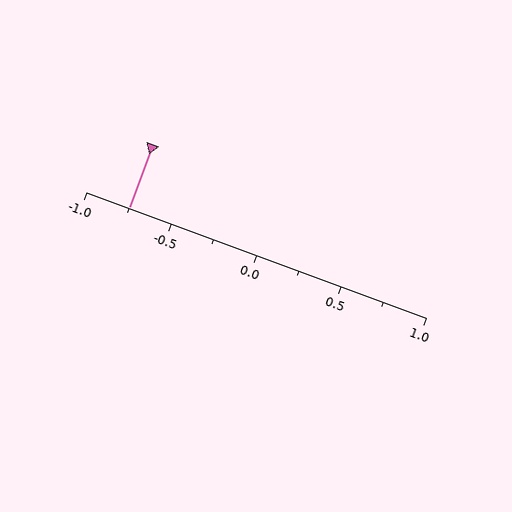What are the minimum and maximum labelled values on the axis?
The axis runs from -1.0 to 1.0.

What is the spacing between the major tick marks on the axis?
The major ticks are spaced 0.5 apart.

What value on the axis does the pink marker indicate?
The marker indicates approximately -0.75.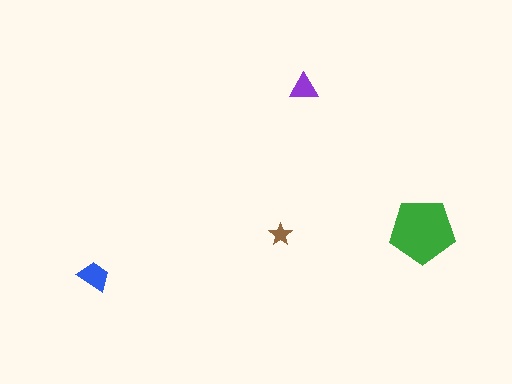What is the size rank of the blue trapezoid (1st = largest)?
2nd.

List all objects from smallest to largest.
The brown star, the purple triangle, the blue trapezoid, the green pentagon.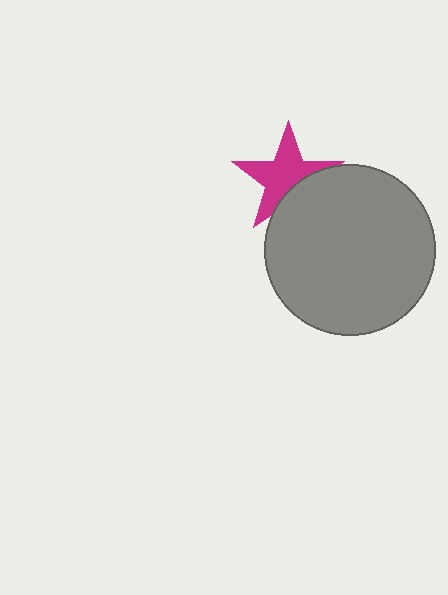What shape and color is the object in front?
The object in front is a gray circle.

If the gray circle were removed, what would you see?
You would see the complete magenta star.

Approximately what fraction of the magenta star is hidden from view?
Roughly 31% of the magenta star is hidden behind the gray circle.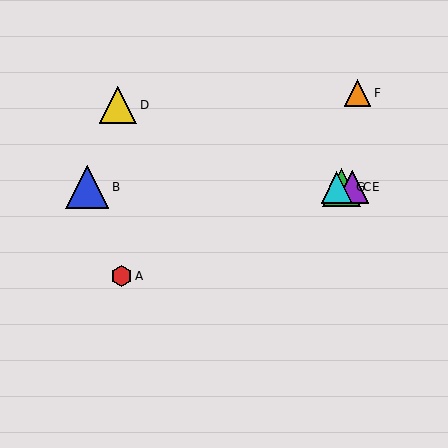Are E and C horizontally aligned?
Yes, both are at y≈187.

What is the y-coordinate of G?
Object G is at y≈187.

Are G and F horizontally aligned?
No, G is at y≈187 and F is at y≈93.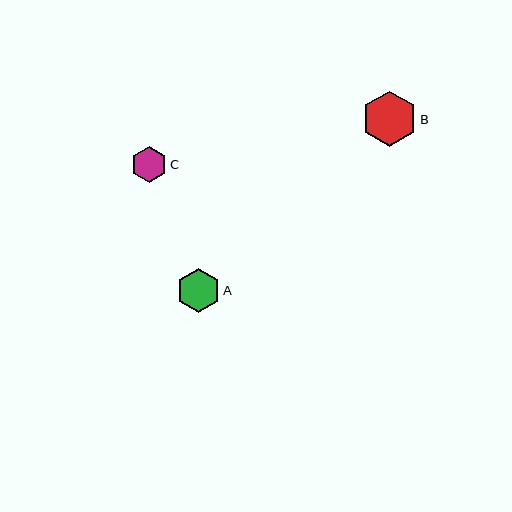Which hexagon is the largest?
Hexagon B is the largest with a size of approximately 55 pixels.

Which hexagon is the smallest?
Hexagon C is the smallest with a size of approximately 36 pixels.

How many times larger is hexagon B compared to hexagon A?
Hexagon B is approximately 1.3 times the size of hexagon A.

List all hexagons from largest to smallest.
From largest to smallest: B, A, C.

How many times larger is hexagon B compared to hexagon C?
Hexagon B is approximately 1.5 times the size of hexagon C.